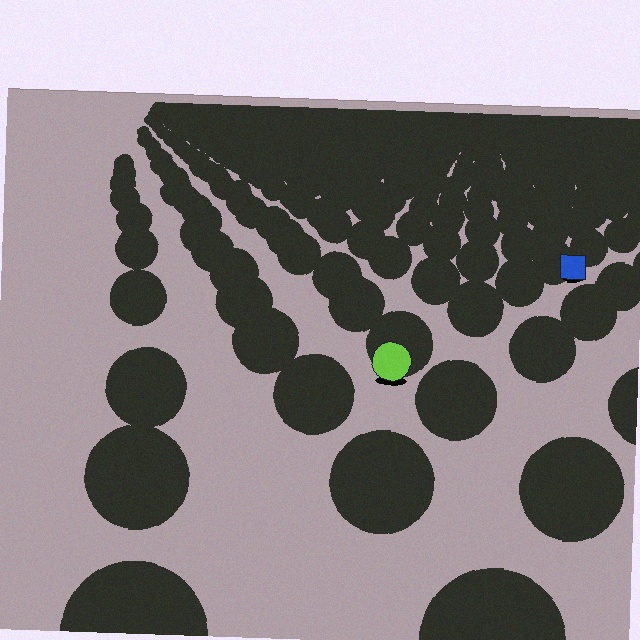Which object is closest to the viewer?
The lime circle is closest. The texture marks near it are larger and more spread out.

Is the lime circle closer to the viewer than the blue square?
Yes. The lime circle is closer — you can tell from the texture gradient: the ground texture is coarser near it.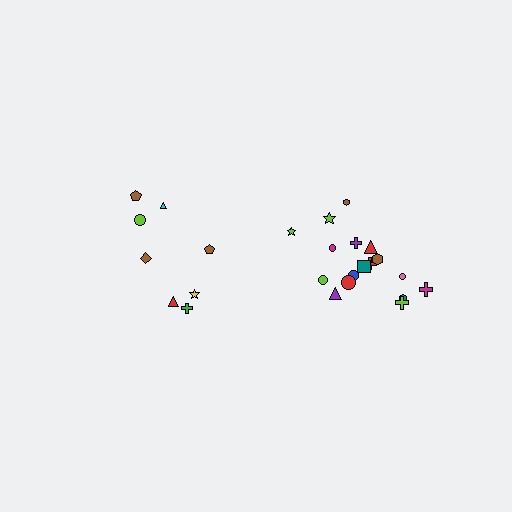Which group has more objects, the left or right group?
The right group.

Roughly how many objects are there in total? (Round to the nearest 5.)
Roughly 25 objects in total.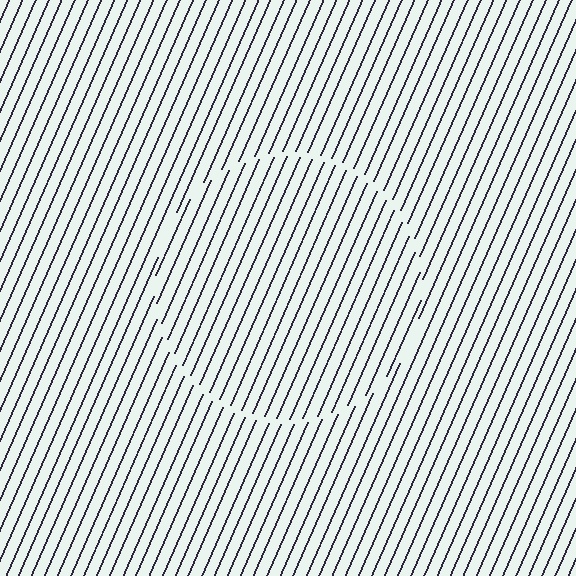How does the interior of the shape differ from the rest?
The interior of the shape contains the same grating, shifted by half a period — the contour is defined by the phase discontinuity where line-ends from the inner and outer gratings abut.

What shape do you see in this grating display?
An illusory circle. The interior of the shape contains the same grating, shifted by half a period — the contour is defined by the phase discontinuity where line-ends from the inner and outer gratings abut.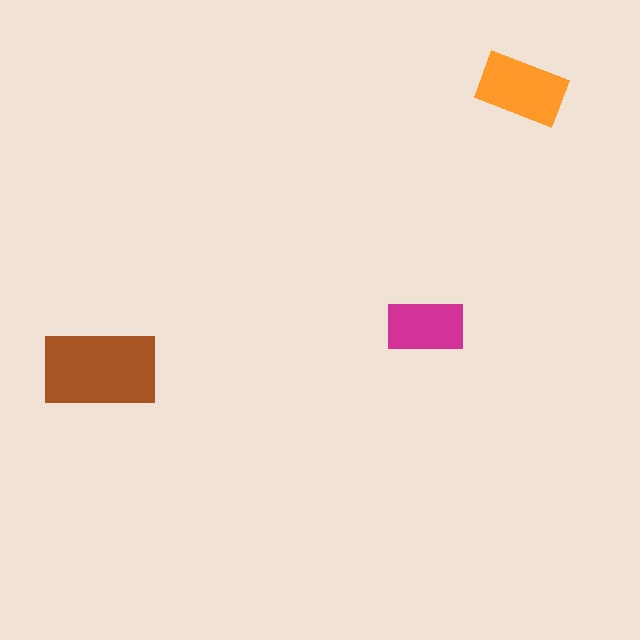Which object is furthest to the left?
The brown rectangle is leftmost.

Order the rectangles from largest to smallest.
the brown one, the orange one, the magenta one.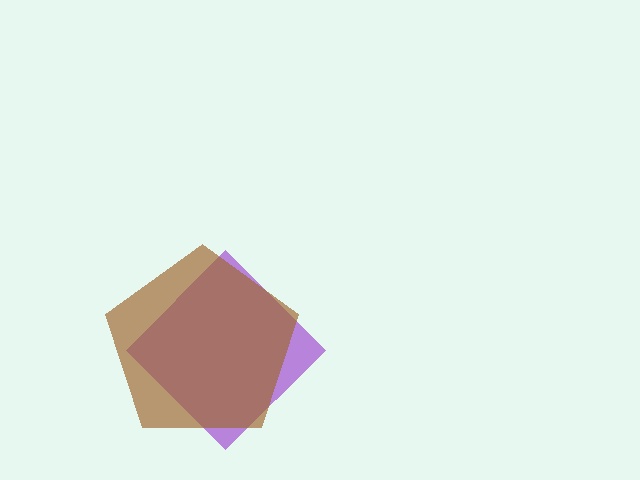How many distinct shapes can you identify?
There are 2 distinct shapes: a purple diamond, a brown pentagon.